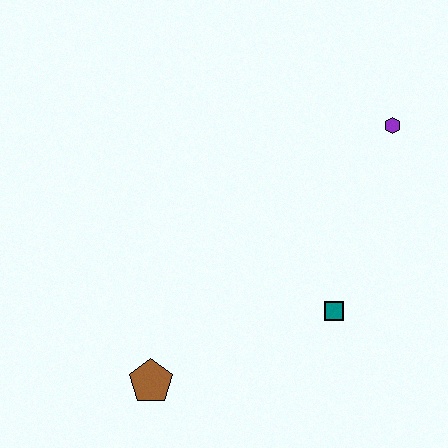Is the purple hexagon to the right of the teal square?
Yes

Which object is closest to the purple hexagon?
The teal square is closest to the purple hexagon.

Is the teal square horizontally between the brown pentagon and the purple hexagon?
Yes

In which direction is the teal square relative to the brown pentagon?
The teal square is to the right of the brown pentagon.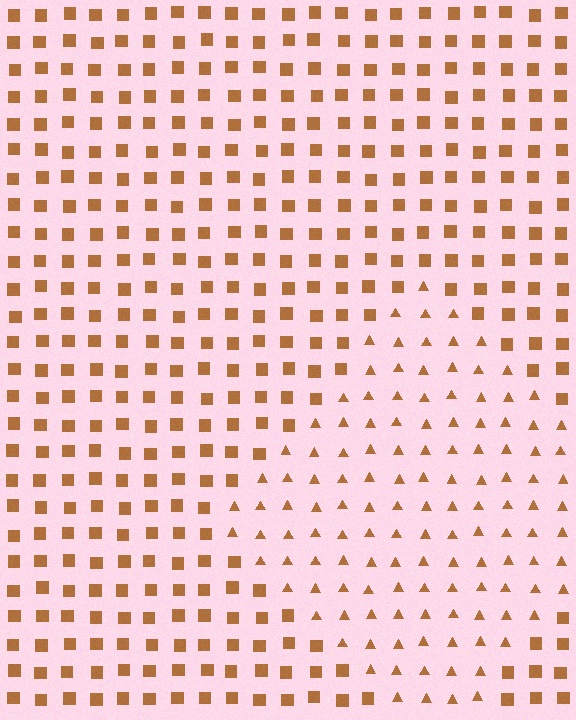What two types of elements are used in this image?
The image uses triangles inside the diamond region and squares outside it.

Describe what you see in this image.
The image is filled with small brown elements arranged in a uniform grid. A diamond-shaped region contains triangles, while the surrounding area contains squares. The boundary is defined purely by the change in element shape.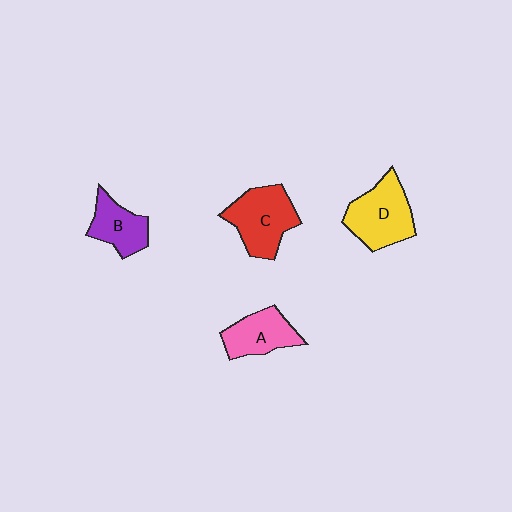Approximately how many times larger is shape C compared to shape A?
Approximately 1.3 times.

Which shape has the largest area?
Shape D (yellow).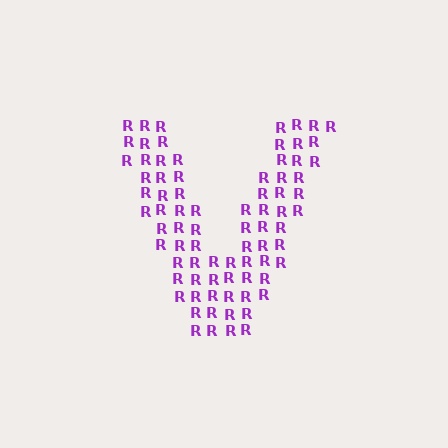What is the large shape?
The large shape is the letter V.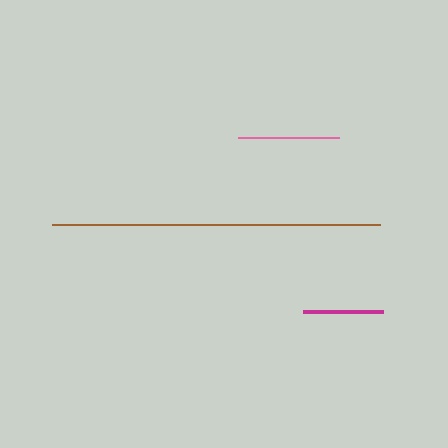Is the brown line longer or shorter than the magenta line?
The brown line is longer than the magenta line.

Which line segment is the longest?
The brown line is the longest at approximately 328 pixels.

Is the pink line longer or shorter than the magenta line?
The pink line is longer than the magenta line.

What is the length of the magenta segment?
The magenta segment is approximately 80 pixels long.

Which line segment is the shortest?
The magenta line is the shortest at approximately 80 pixels.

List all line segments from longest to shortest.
From longest to shortest: brown, pink, magenta.